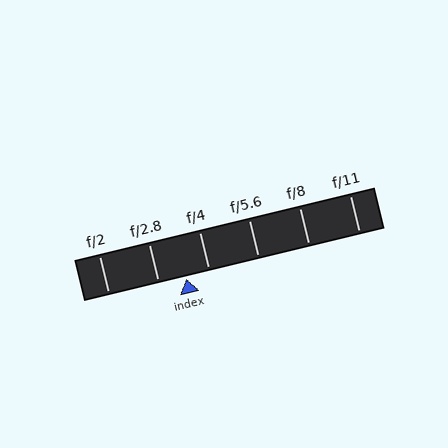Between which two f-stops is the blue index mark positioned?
The index mark is between f/2.8 and f/4.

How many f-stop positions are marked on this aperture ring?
There are 6 f-stop positions marked.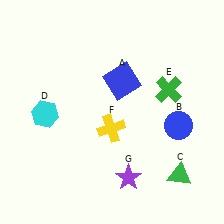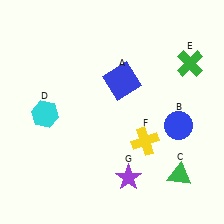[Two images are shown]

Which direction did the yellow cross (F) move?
The yellow cross (F) moved right.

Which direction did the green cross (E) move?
The green cross (E) moved up.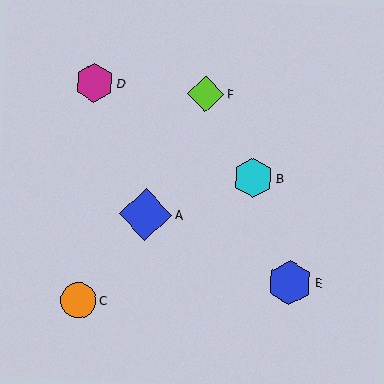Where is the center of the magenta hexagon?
The center of the magenta hexagon is at (94, 83).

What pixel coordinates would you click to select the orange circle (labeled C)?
Click at (78, 300) to select the orange circle C.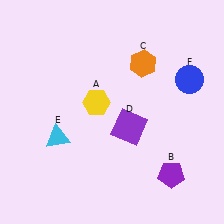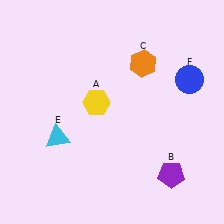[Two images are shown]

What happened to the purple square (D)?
The purple square (D) was removed in Image 2. It was in the bottom-right area of Image 1.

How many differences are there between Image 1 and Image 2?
There is 1 difference between the two images.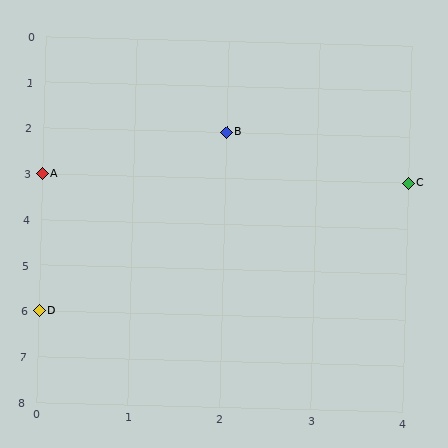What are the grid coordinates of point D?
Point D is at grid coordinates (0, 6).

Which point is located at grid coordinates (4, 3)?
Point C is at (4, 3).